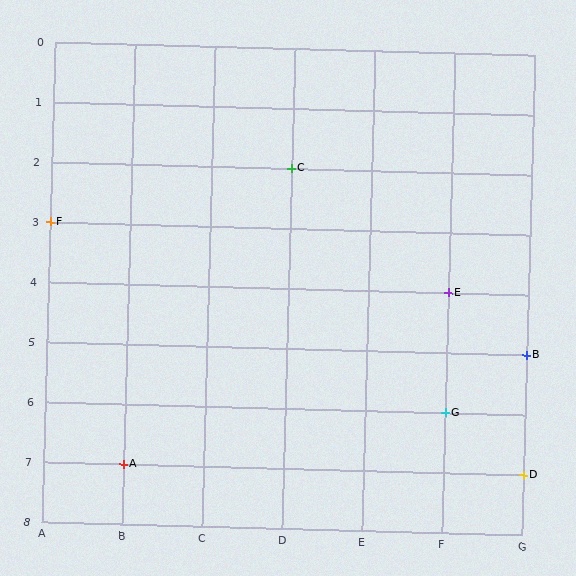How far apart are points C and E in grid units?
Points C and E are 2 columns and 2 rows apart (about 2.8 grid units diagonally).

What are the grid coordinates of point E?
Point E is at grid coordinates (F, 4).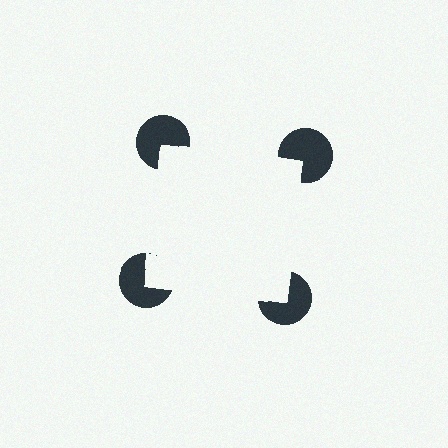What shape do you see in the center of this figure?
An illusory square — its edges are inferred from the aligned wedge cuts in the pac-man discs, not physically drawn.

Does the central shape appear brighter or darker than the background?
It typically appears slightly brighter than the background, even though no actual brightness change is drawn.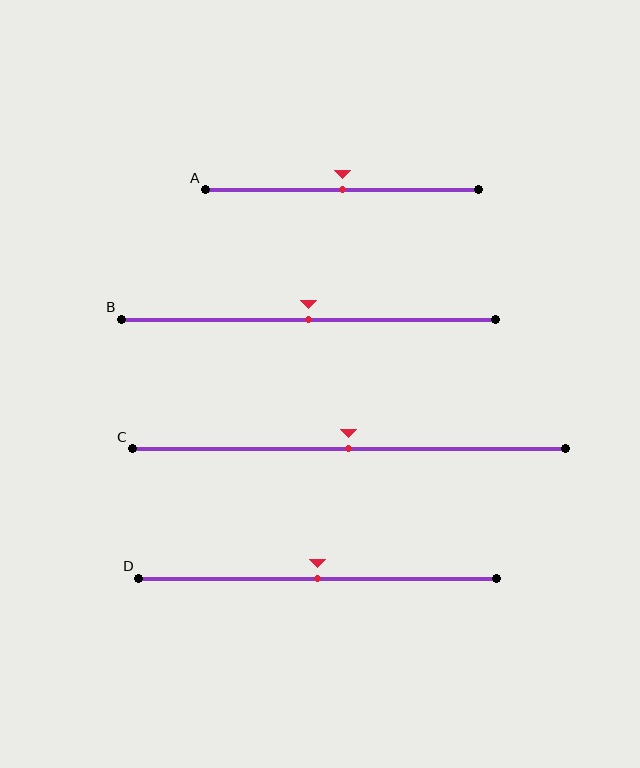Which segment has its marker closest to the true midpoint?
Segment A has its marker closest to the true midpoint.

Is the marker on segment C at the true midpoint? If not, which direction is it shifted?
Yes, the marker on segment C is at the true midpoint.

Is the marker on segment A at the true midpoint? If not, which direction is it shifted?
Yes, the marker on segment A is at the true midpoint.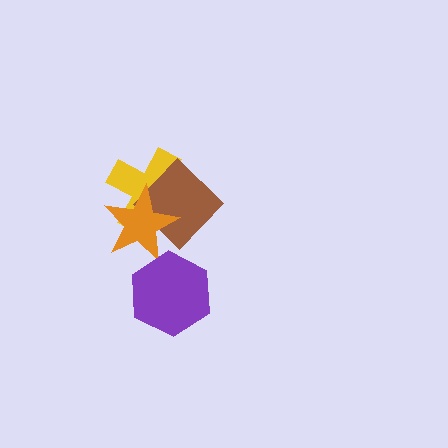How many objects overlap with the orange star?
2 objects overlap with the orange star.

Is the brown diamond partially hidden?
Yes, it is partially covered by another shape.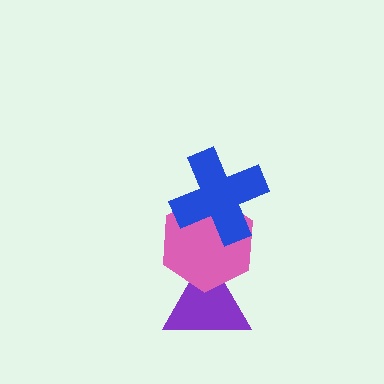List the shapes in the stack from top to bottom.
From top to bottom: the blue cross, the pink hexagon, the purple triangle.